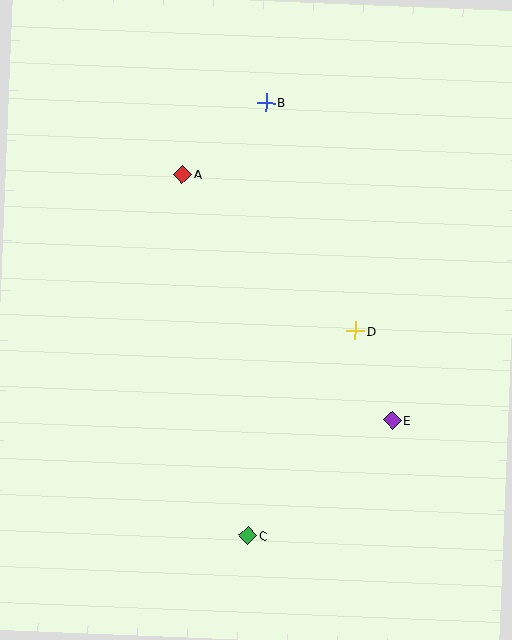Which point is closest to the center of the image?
Point D at (356, 331) is closest to the center.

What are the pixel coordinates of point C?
Point C is at (248, 536).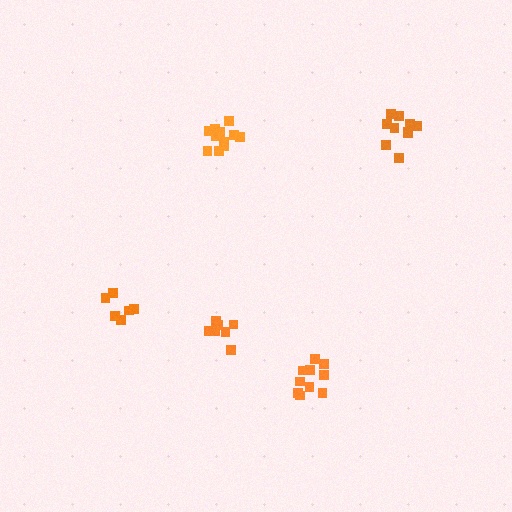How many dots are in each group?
Group 1: 10 dots, Group 2: 6 dots, Group 3: 7 dots, Group 4: 12 dots, Group 5: 10 dots (45 total).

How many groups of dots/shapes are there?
There are 5 groups.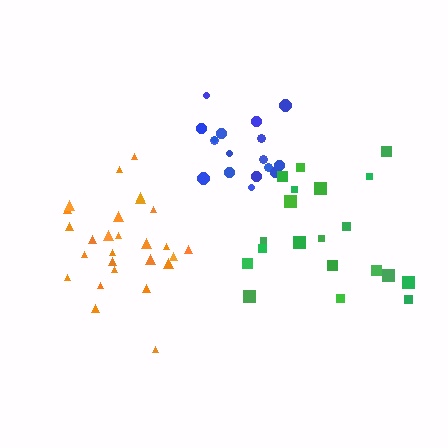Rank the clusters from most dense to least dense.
orange, blue, green.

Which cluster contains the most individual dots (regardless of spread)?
Orange (27).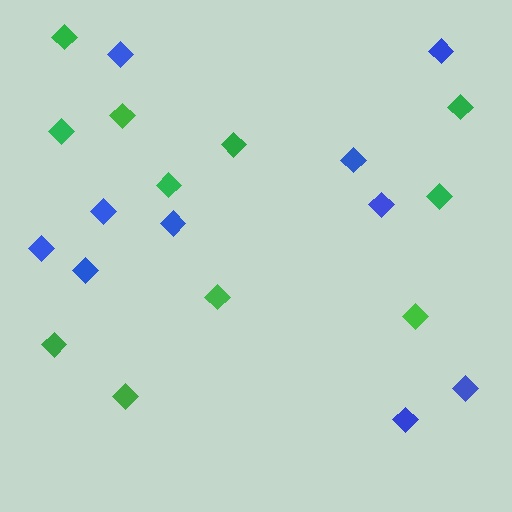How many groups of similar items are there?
There are 2 groups: one group of green diamonds (11) and one group of blue diamonds (10).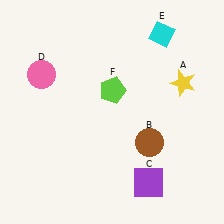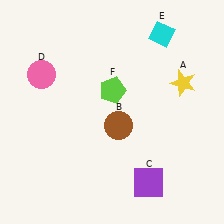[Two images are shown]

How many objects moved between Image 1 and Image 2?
1 object moved between the two images.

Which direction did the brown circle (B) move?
The brown circle (B) moved left.